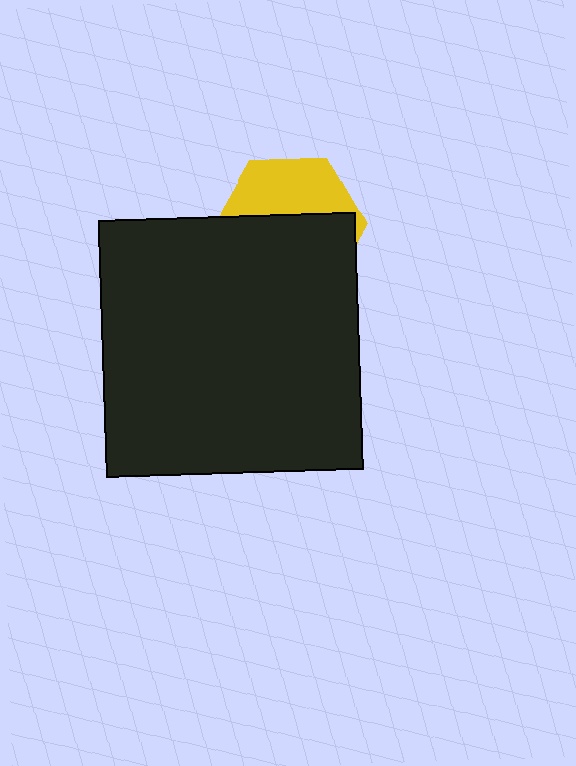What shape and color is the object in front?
The object in front is a black square.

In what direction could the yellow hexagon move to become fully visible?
The yellow hexagon could move up. That would shift it out from behind the black square entirely.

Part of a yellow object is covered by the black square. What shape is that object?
It is a hexagon.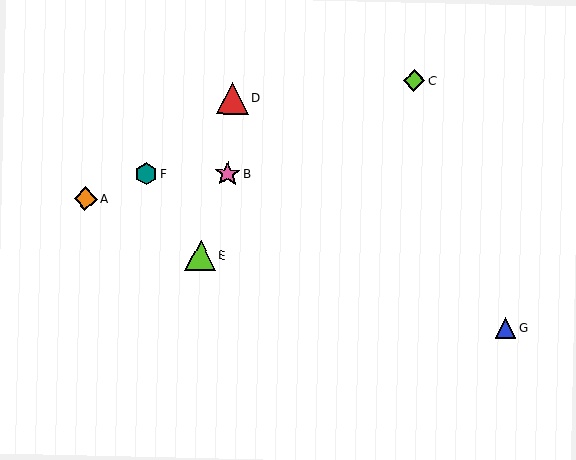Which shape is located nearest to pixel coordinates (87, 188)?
The orange diamond (labeled A) at (85, 199) is nearest to that location.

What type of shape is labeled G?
Shape G is a blue triangle.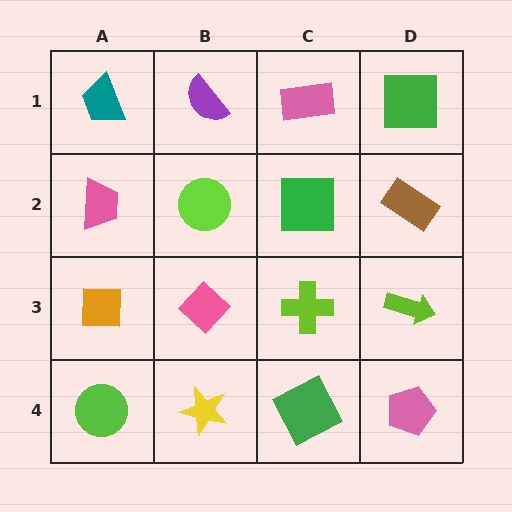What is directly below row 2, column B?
A pink diamond.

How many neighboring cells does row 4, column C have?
3.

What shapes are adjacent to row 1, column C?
A green square (row 2, column C), a purple semicircle (row 1, column B), a green square (row 1, column D).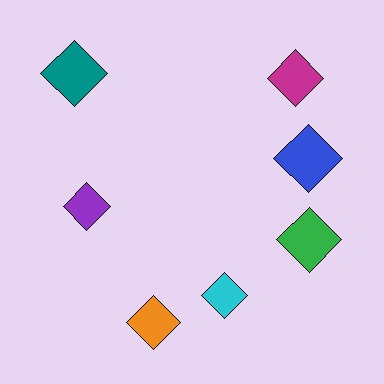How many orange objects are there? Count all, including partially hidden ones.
There is 1 orange object.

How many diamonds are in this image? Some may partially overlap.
There are 7 diamonds.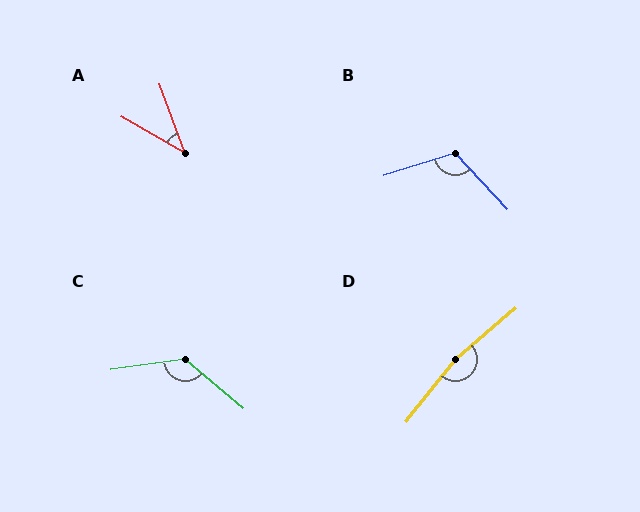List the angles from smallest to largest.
A (40°), B (115°), C (131°), D (169°).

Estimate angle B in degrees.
Approximately 115 degrees.